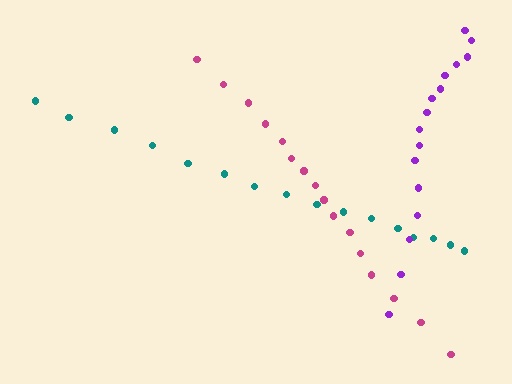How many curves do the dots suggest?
There are 3 distinct paths.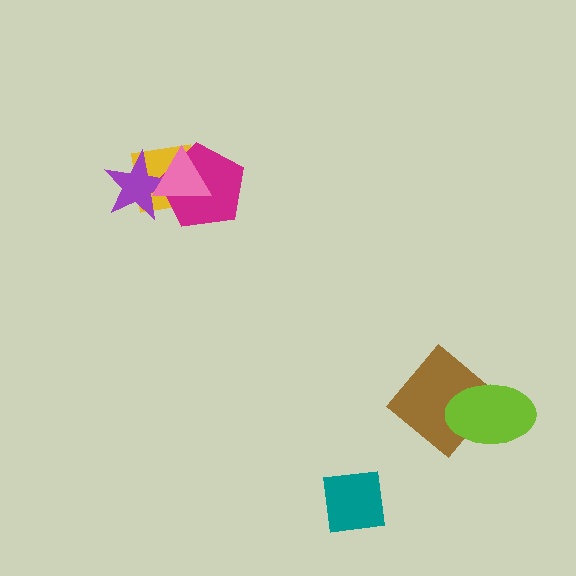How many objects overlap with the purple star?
3 objects overlap with the purple star.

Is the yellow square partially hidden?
Yes, it is partially covered by another shape.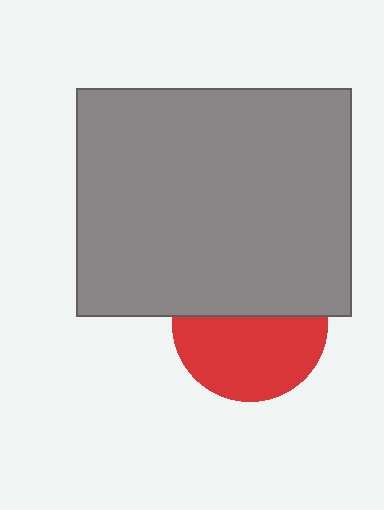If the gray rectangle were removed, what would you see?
You would see the complete red circle.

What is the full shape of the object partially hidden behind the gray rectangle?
The partially hidden object is a red circle.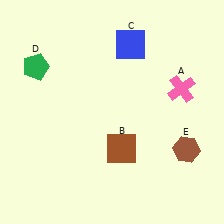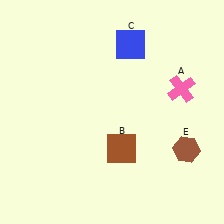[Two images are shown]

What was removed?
The green pentagon (D) was removed in Image 2.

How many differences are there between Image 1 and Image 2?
There is 1 difference between the two images.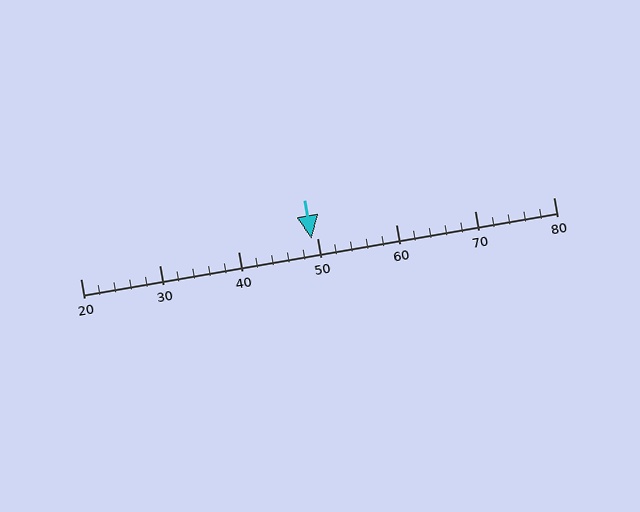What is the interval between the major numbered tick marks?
The major tick marks are spaced 10 units apart.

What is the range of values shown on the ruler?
The ruler shows values from 20 to 80.